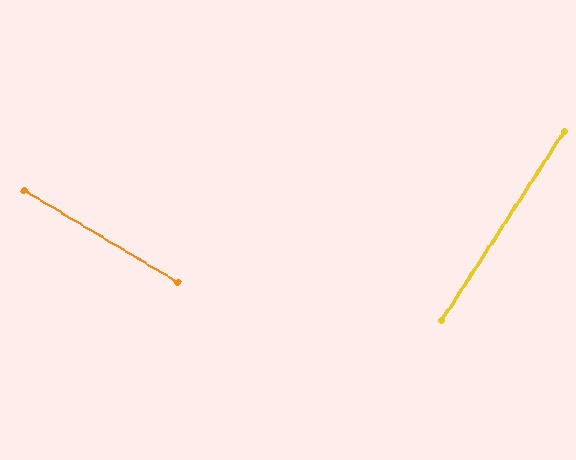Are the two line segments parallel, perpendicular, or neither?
Perpendicular — they meet at approximately 88°.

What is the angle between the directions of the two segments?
Approximately 88 degrees.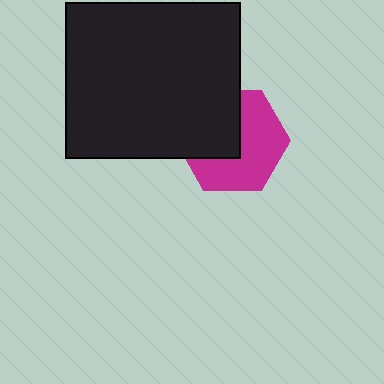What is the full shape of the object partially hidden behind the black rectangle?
The partially hidden object is a magenta hexagon.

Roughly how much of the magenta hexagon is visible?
About half of it is visible (roughly 57%).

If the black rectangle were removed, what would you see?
You would see the complete magenta hexagon.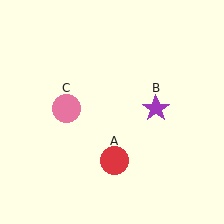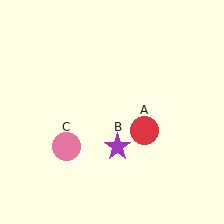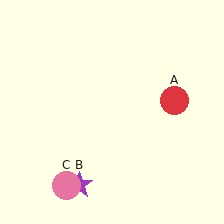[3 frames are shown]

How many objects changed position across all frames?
3 objects changed position: red circle (object A), purple star (object B), pink circle (object C).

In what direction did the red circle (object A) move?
The red circle (object A) moved up and to the right.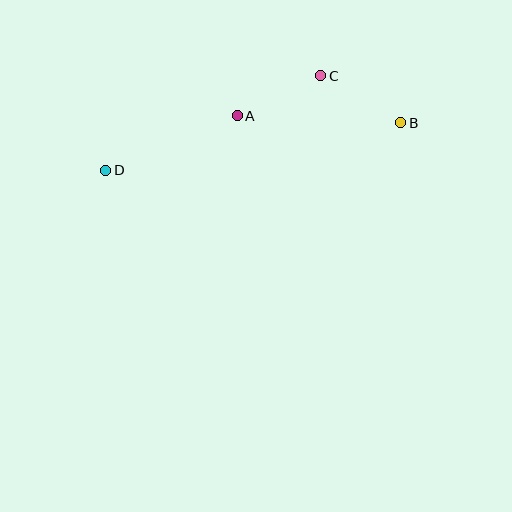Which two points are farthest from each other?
Points B and D are farthest from each other.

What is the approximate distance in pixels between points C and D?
The distance between C and D is approximately 235 pixels.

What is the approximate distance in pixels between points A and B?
The distance between A and B is approximately 164 pixels.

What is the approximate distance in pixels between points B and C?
The distance between B and C is approximately 93 pixels.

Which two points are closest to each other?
Points A and C are closest to each other.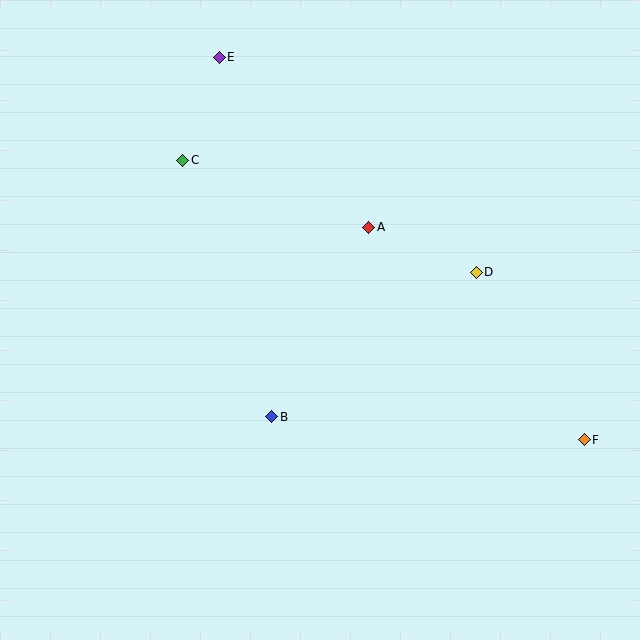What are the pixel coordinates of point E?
Point E is at (219, 57).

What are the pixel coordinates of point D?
Point D is at (476, 272).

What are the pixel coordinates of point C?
Point C is at (183, 160).